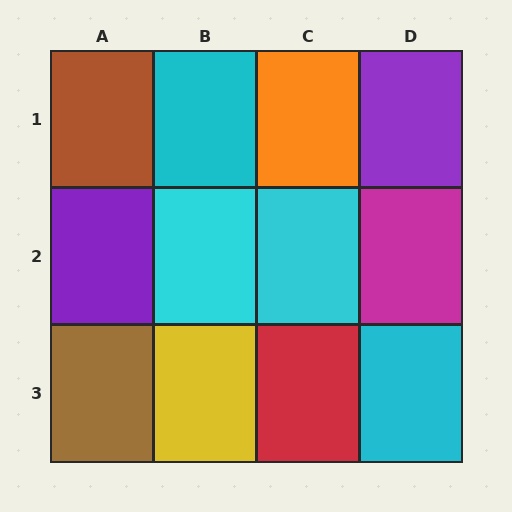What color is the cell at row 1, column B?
Cyan.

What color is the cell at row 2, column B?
Cyan.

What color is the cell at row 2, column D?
Magenta.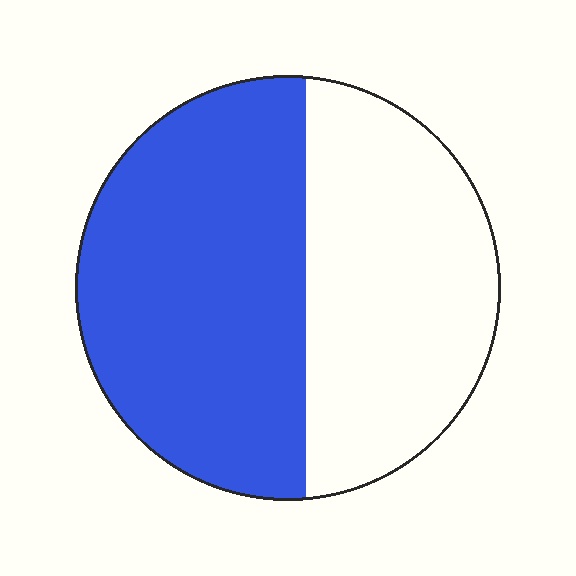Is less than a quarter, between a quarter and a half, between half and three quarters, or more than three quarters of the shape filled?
Between half and three quarters.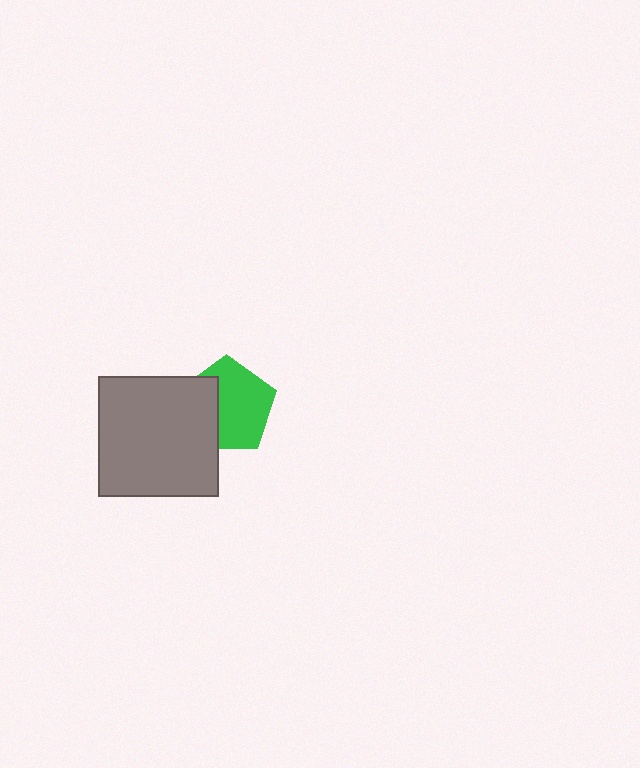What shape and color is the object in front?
The object in front is a gray square.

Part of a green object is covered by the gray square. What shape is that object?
It is a pentagon.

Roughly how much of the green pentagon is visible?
About half of it is visible (roughly 63%).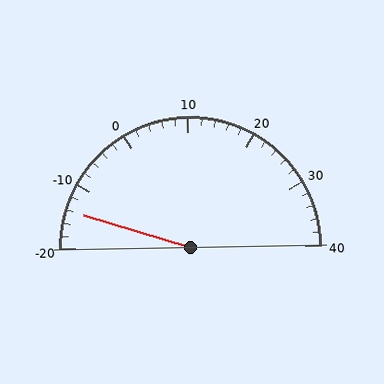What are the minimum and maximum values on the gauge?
The gauge ranges from -20 to 40.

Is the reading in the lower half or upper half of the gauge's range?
The reading is in the lower half of the range (-20 to 40).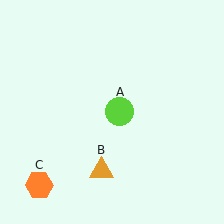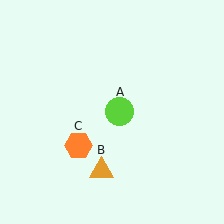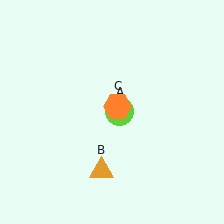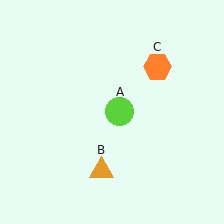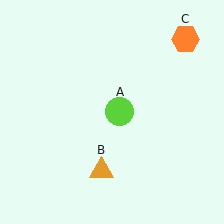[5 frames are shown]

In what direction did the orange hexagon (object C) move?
The orange hexagon (object C) moved up and to the right.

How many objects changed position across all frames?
1 object changed position: orange hexagon (object C).